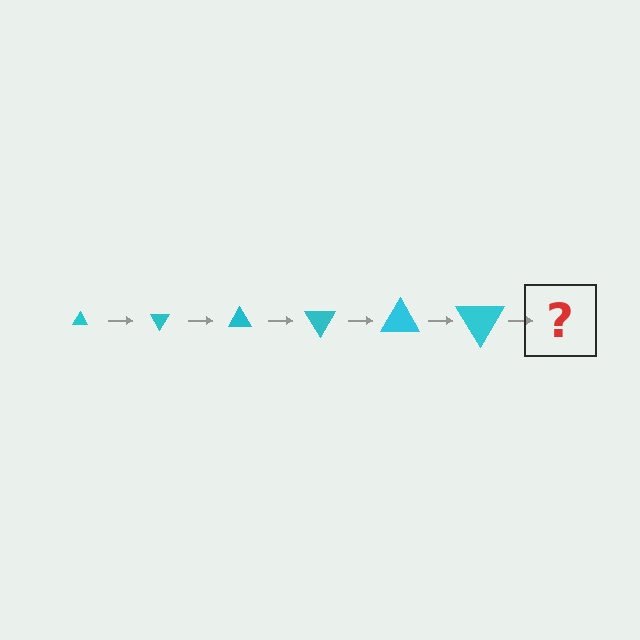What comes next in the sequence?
The next element should be a triangle, larger than the previous one and rotated 360 degrees from the start.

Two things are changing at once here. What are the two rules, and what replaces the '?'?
The two rules are that the triangle grows larger each step and it rotates 60 degrees each step. The '?' should be a triangle, larger than the previous one and rotated 360 degrees from the start.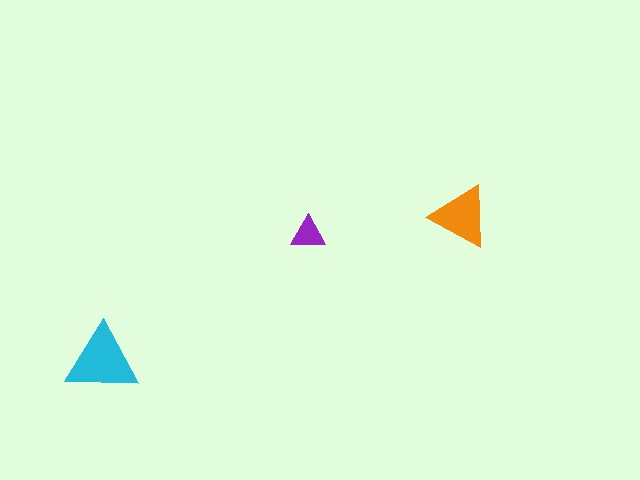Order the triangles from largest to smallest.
the cyan one, the orange one, the purple one.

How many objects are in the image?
There are 3 objects in the image.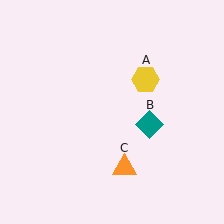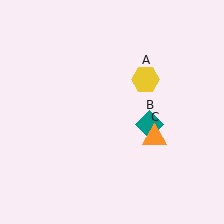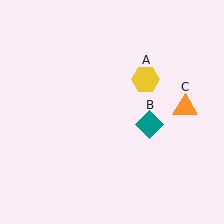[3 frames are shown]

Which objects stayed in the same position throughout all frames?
Yellow hexagon (object A) and teal diamond (object B) remained stationary.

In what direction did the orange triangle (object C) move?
The orange triangle (object C) moved up and to the right.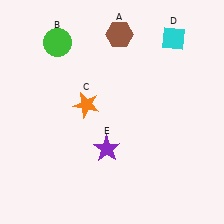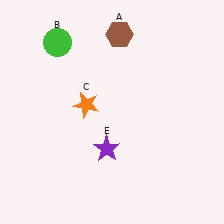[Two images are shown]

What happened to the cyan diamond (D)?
The cyan diamond (D) was removed in Image 2. It was in the top-right area of Image 1.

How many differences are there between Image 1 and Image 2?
There is 1 difference between the two images.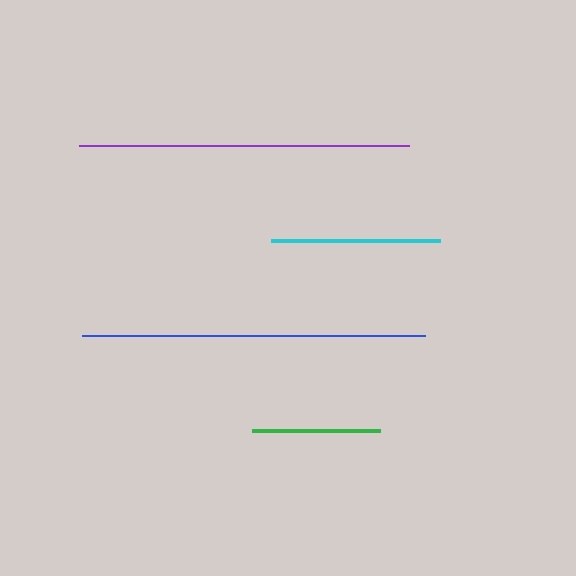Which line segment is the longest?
The blue line is the longest at approximately 342 pixels.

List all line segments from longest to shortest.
From longest to shortest: blue, purple, cyan, green.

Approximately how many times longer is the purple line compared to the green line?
The purple line is approximately 2.6 times the length of the green line.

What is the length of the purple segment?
The purple segment is approximately 330 pixels long.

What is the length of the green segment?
The green segment is approximately 129 pixels long.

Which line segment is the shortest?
The green line is the shortest at approximately 129 pixels.